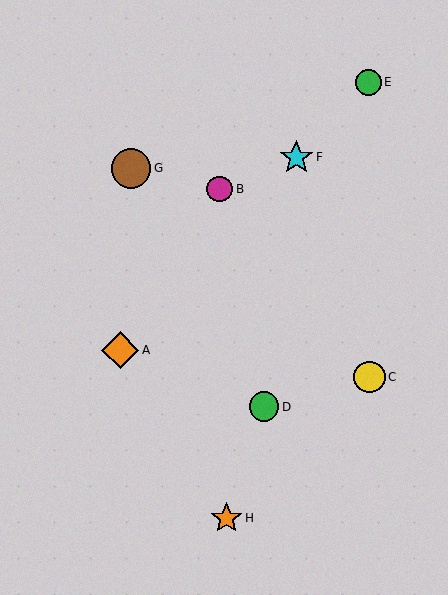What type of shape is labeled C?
Shape C is a yellow circle.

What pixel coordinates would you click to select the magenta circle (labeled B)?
Click at (220, 189) to select the magenta circle B.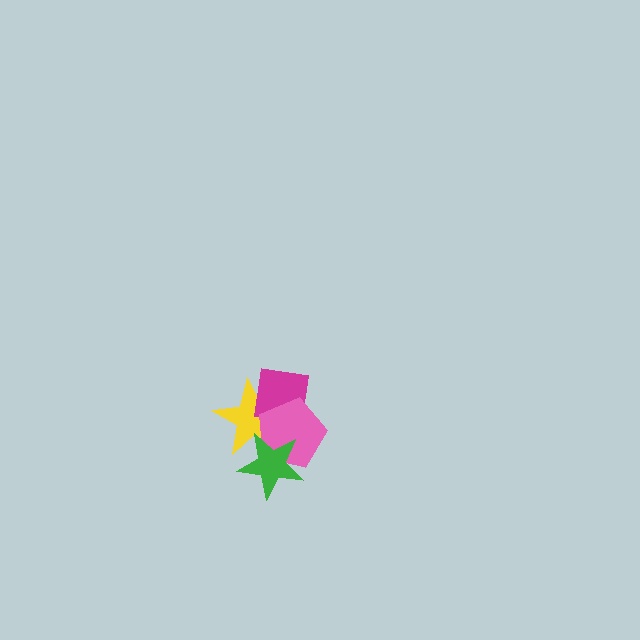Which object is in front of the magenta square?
The pink pentagon is in front of the magenta square.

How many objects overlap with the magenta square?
2 objects overlap with the magenta square.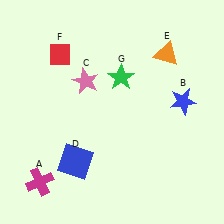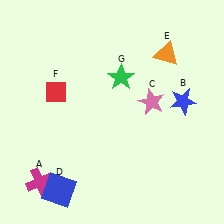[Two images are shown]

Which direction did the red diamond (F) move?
The red diamond (F) moved down.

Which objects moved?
The objects that moved are: the pink star (C), the blue square (D), the red diamond (F).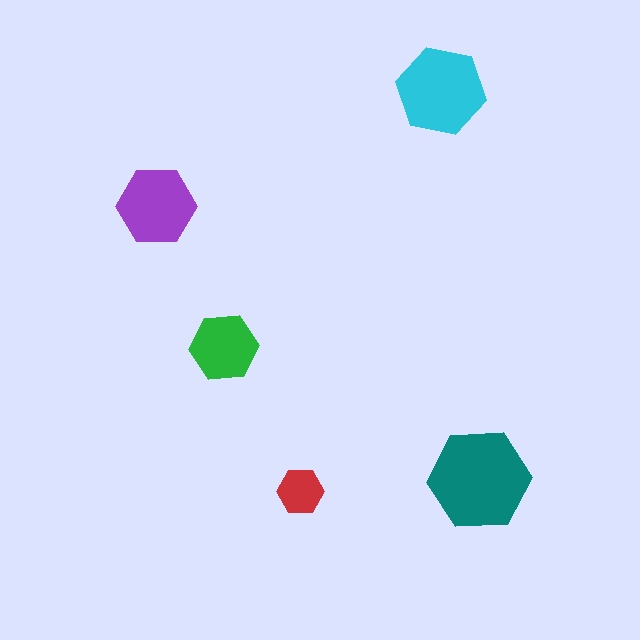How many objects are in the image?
There are 5 objects in the image.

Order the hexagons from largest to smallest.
the teal one, the cyan one, the purple one, the green one, the red one.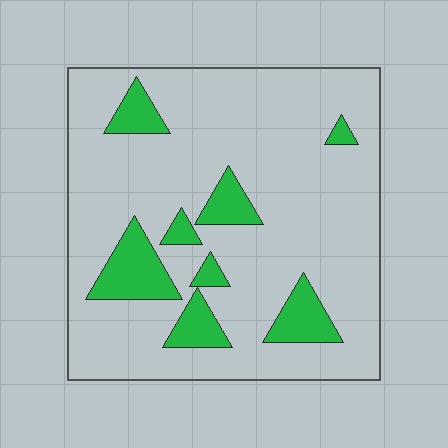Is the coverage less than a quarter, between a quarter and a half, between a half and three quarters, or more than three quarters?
Less than a quarter.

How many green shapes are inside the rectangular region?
8.